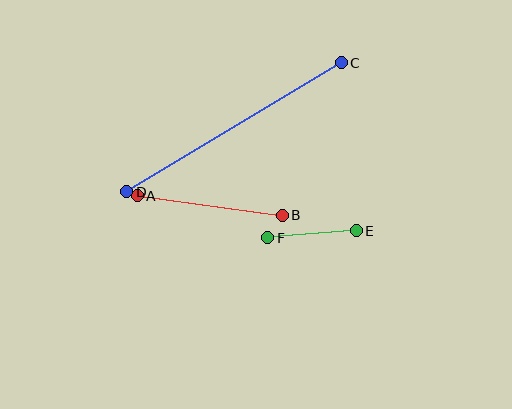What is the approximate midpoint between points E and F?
The midpoint is at approximately (312, 234) pixels.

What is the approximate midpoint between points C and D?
The midpoint is at approximately (234, 127) pixels.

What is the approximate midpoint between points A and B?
The midpoint is at approximately (210, 206) pixels.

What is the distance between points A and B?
The distance is approximately 146 pixels.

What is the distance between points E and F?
The distance is approximately 89 pixels.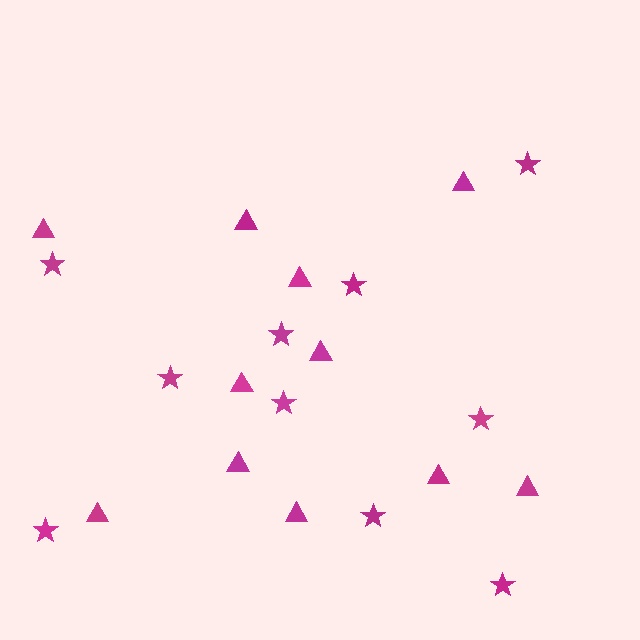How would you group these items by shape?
There are 2 groups: one group of triangles (11) and one group of stars (10).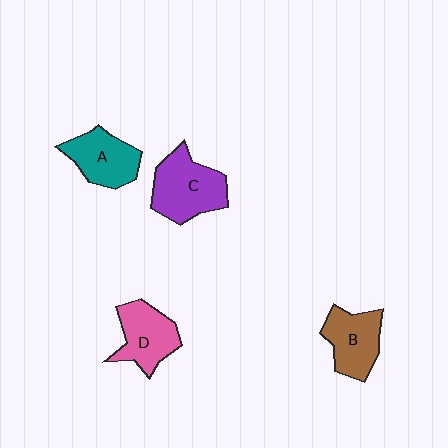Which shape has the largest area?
Shape C (purple).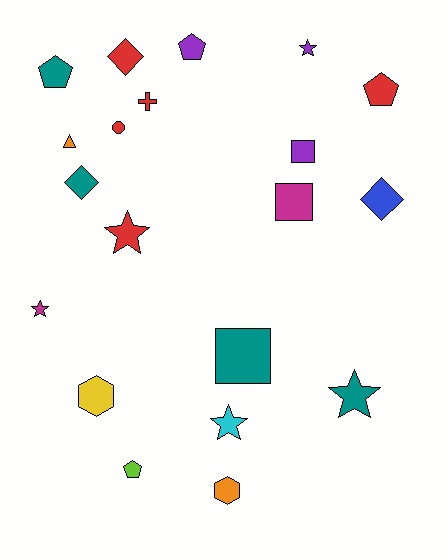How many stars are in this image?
There are 5 stars.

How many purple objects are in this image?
There are 3 purple objects.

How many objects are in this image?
There are 20 objects.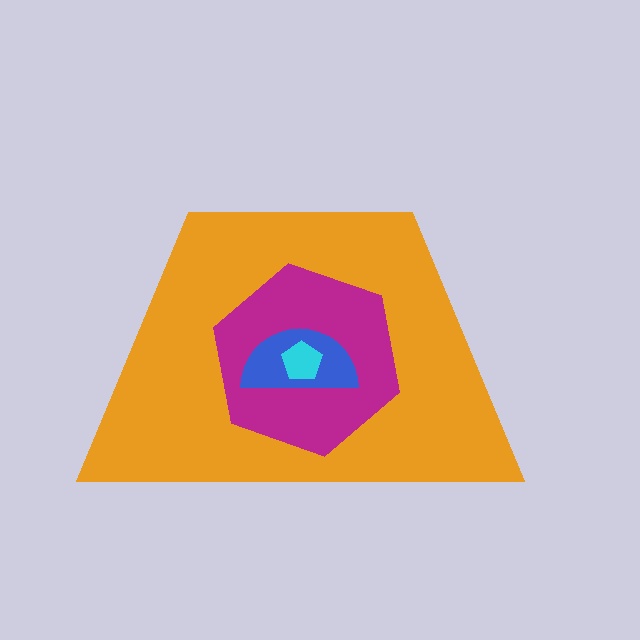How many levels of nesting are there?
4.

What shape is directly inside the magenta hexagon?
The blue semicircle.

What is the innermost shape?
The cyan pentagon.